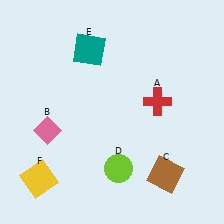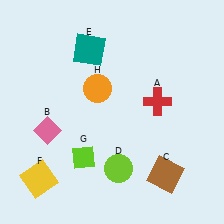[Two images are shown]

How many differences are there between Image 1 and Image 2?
There are 2 differences between the two images.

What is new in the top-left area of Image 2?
An orange circle (H) was added in the top-left area of Image 2.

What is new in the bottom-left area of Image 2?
A lime diamond (G) was added in the bottom-left area of Image 2.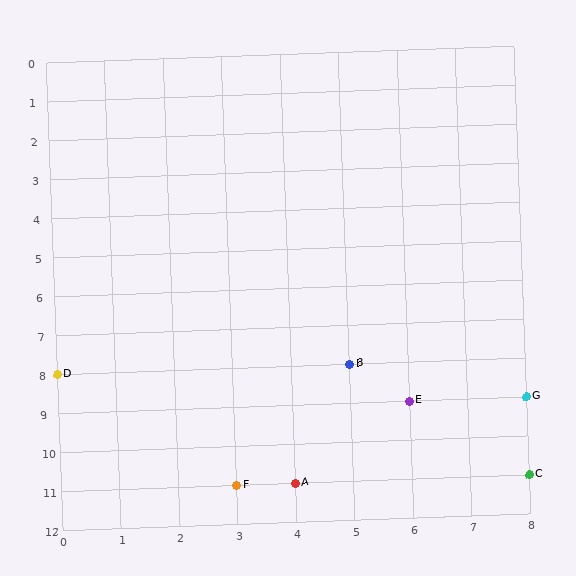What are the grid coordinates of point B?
Point B is at grid coordinates (5, 8).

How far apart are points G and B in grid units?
Points G and B are 3 columns and 1 row apart (about 3.2 grid units diagonally).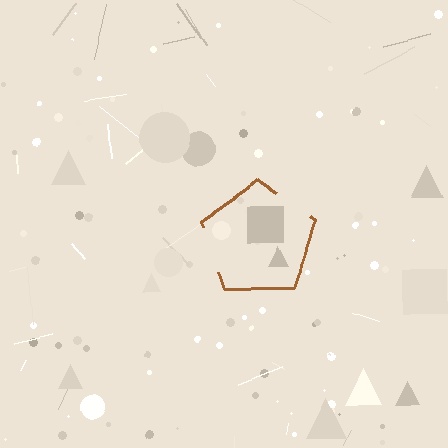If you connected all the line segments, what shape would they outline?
They would outline a pentagon.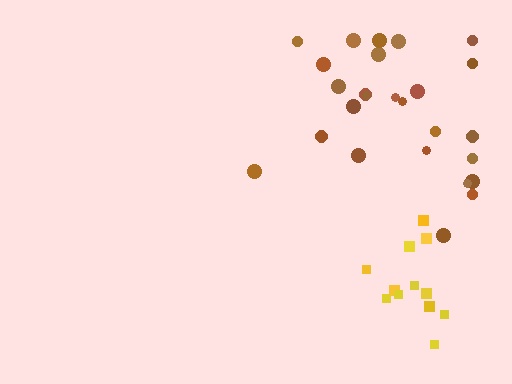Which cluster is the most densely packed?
Yellow.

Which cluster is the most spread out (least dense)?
Brown.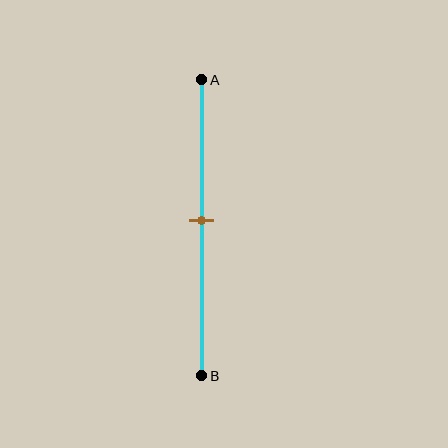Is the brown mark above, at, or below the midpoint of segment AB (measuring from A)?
The brown mark is approximately at the midpoint of segment AB.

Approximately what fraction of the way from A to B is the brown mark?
The brown mark is approximately 50% of the way from A to B.